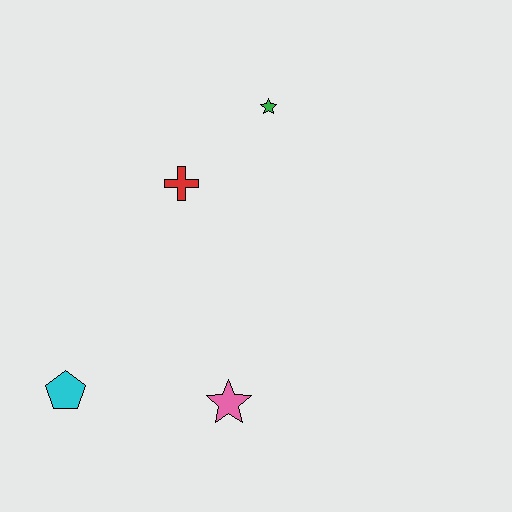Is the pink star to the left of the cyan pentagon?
No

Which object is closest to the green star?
The red cross is closest to the green star.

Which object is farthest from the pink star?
The green star is farthest from the pink star.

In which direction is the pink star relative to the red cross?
The pink star is below the red cross.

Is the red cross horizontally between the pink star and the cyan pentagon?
Yes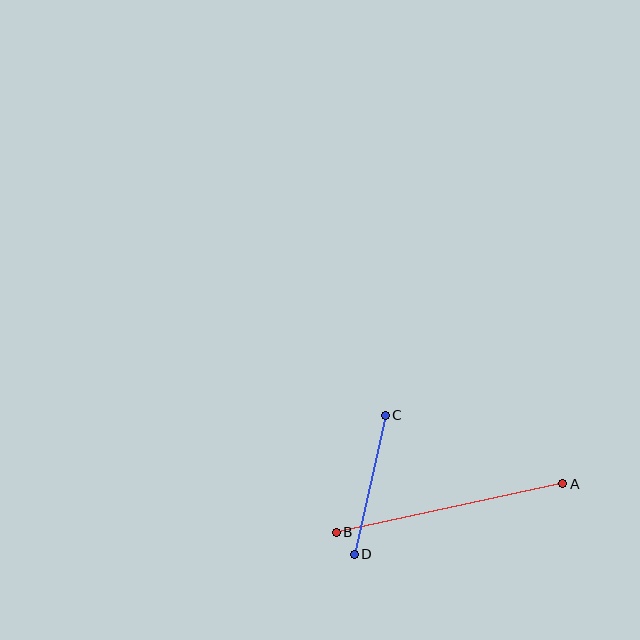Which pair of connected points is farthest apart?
Points A and B are farthest apart.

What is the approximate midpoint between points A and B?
The midpoint is at approximately (450, 508) pixels.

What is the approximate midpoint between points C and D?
The midpoint is at approximately (370, 485) pixels.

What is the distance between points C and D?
The distance is approximately 143 pixels.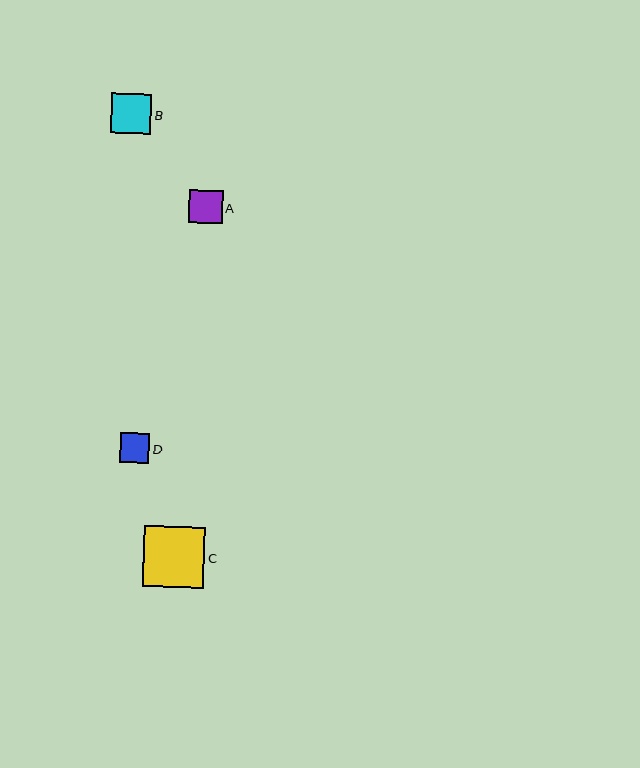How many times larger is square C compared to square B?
Square C is approximately 1.5 times the size of square B.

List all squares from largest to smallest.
From largest to smallest: C, B, A, D.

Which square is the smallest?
Square D is the smallest with a size of approximately 29 pixels.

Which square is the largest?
Square C is the largest with a size of approximately 61 pixels.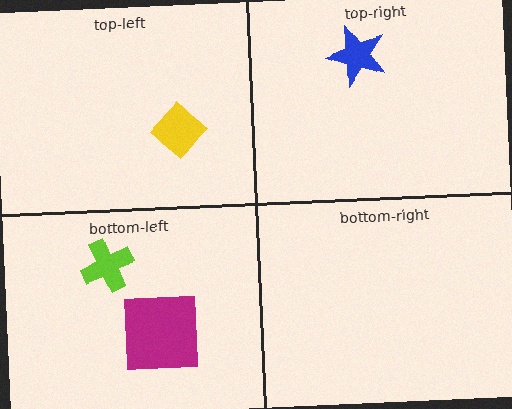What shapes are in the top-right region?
The blue star.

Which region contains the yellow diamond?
The top-left region.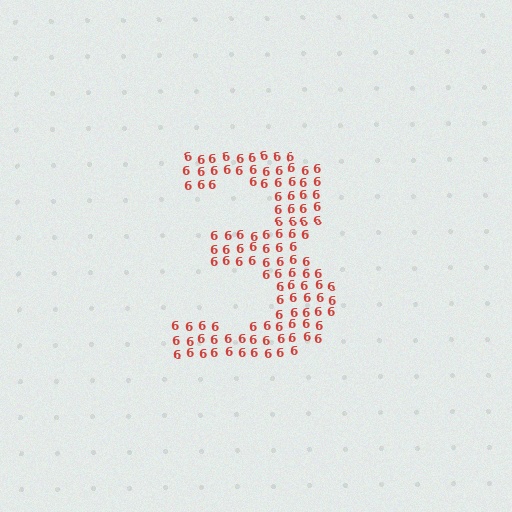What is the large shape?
The large shape is the digit 3.